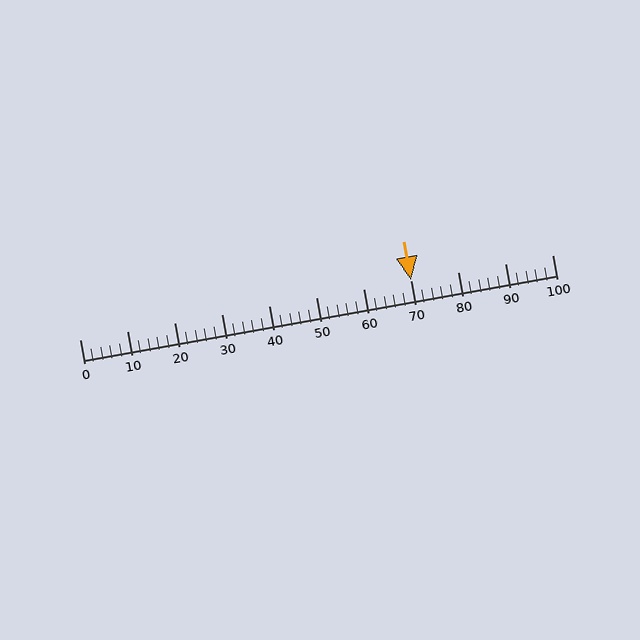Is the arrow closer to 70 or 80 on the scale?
The arrow is closer to 70.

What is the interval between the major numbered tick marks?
The major tick marks are spaced 10 units apart.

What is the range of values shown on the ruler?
The ruler shows values from 0 to 100.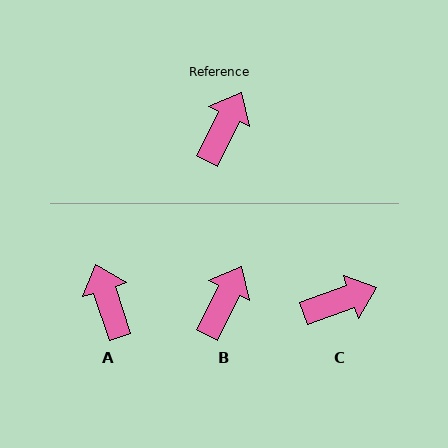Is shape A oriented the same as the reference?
No, it is off by about 45 degrees.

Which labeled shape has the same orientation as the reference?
B.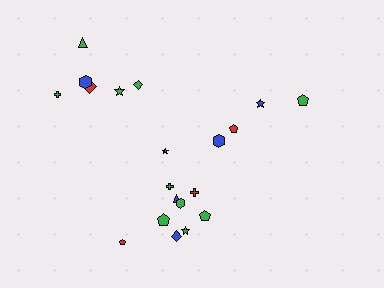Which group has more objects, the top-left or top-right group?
The top-left group.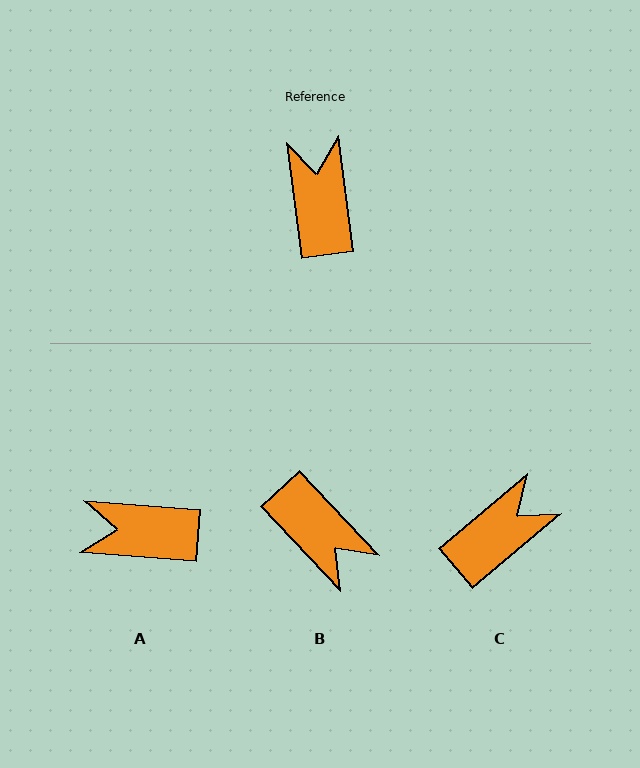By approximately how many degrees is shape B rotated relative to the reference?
Approximately 145 degrees clockwise.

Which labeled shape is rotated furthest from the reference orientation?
B, about 145 degrees away.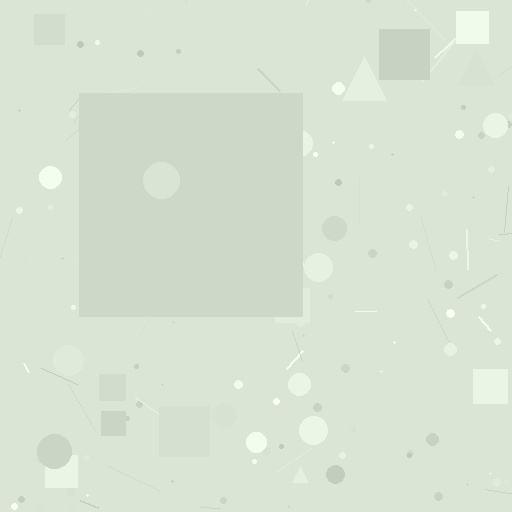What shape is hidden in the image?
A square is hidden in the image.